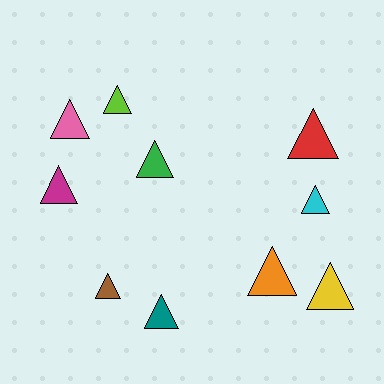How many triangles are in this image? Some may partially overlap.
There are 10 triangles.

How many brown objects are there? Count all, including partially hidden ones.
There is 1 brown object.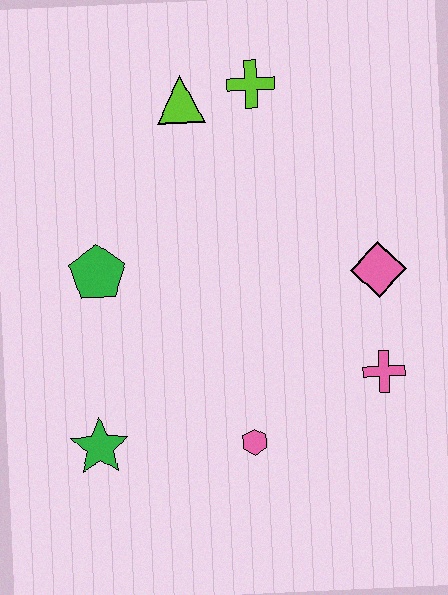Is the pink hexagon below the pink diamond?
Yes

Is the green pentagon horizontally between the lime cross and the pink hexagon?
No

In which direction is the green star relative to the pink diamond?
The green star is to the left of the pink diamond.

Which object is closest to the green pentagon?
The green star is closest to the green pentagon.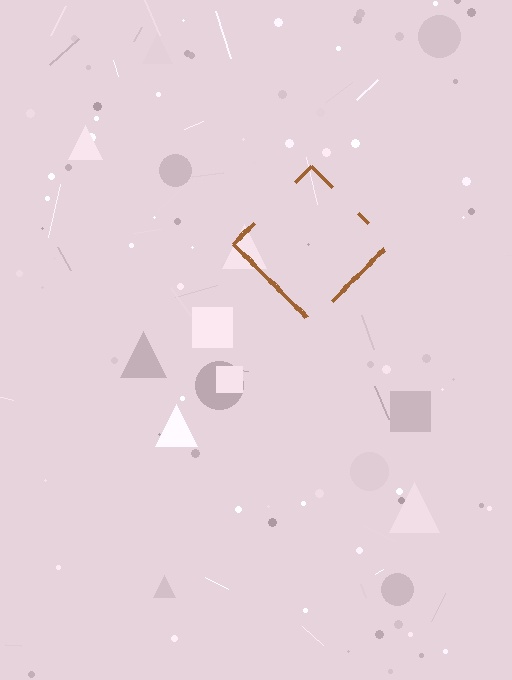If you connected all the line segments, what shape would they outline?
They would outline a diamond.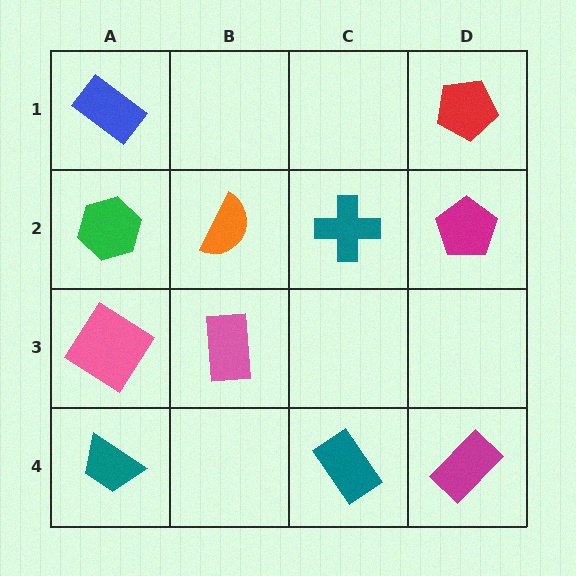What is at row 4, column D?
A magenta rectangle.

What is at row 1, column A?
A blue rectangle.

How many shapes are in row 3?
2 shapes.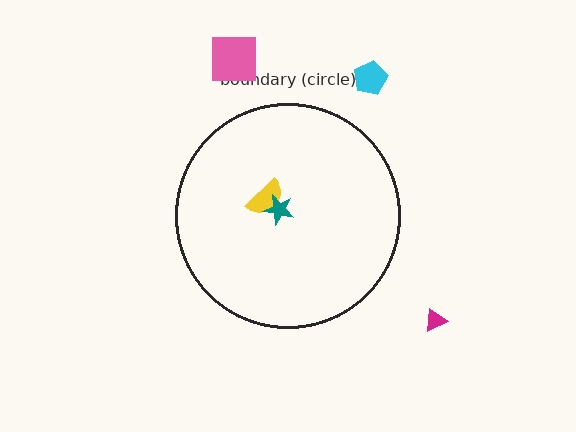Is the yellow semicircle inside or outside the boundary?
Inside.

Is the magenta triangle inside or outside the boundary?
Outside.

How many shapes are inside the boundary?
2 inside, 3 outside.